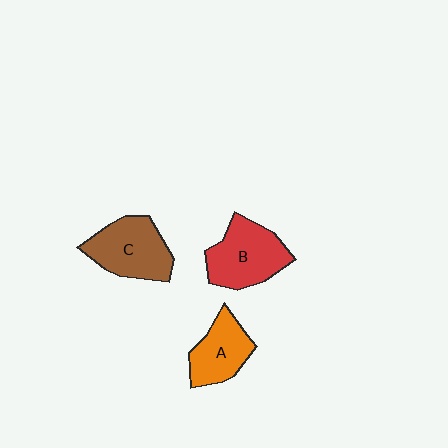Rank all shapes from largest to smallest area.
From largest to smallest: B (red), C (brown), A (orange).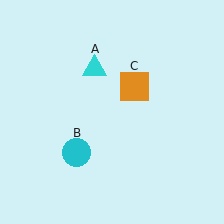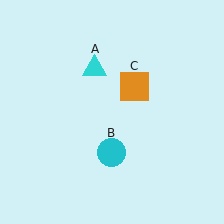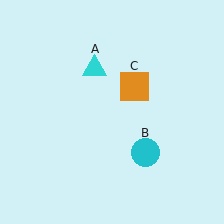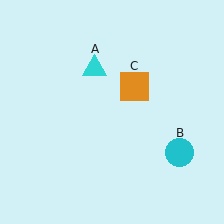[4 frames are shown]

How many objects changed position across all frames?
1 object changed position: cyan circle (object B).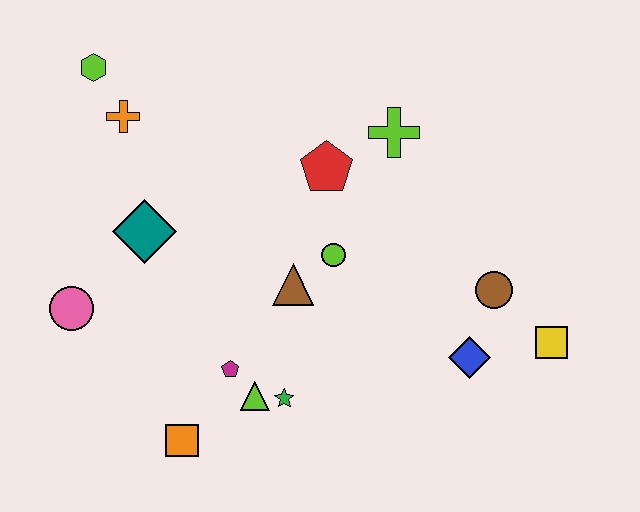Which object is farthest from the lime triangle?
The lime hexagon is farthest from the lime triangle.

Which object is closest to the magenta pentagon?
The lime triangle is closest to the magenta pentagon.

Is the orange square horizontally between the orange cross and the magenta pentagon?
Yes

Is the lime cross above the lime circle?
Yes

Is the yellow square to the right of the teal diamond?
Yes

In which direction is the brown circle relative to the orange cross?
The brown circle is to the right of the orange cross.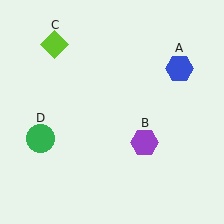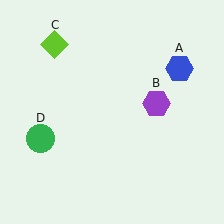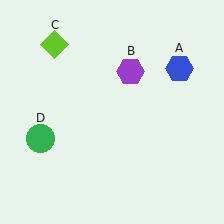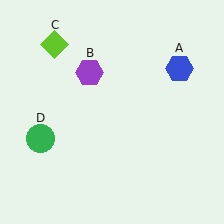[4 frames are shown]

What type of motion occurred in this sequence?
The purple hexagon (object B) rotated counterclockwise around the center of the scene.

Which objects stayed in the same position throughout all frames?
Blue hexagon (object A) and lime diamond (object C) and green circle (object D) remained stationary.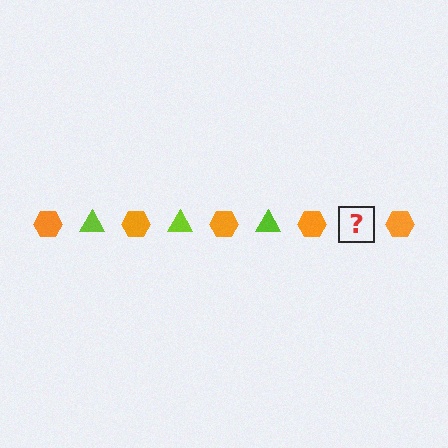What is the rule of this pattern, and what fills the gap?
The rule is that the pattern alternates between orange hexagon and lime triangle. The gap should be filled with a lime triangle.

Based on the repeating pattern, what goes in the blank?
The blank should be a lime triangle.